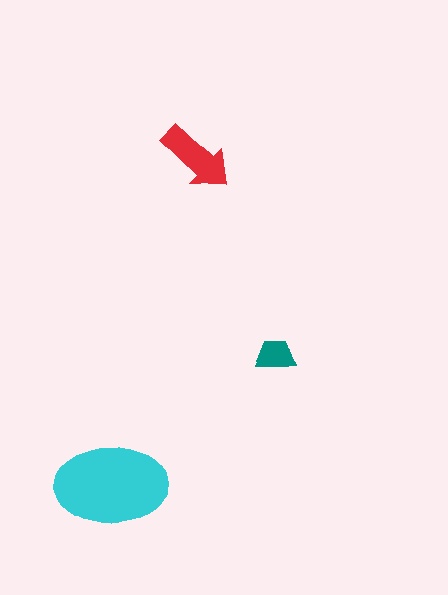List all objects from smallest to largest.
The teal trapezoid, the red arrow, the cyan ellipse.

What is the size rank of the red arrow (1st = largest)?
2nd.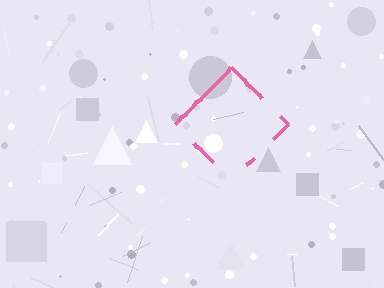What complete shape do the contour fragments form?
The contour fragments form a diamond.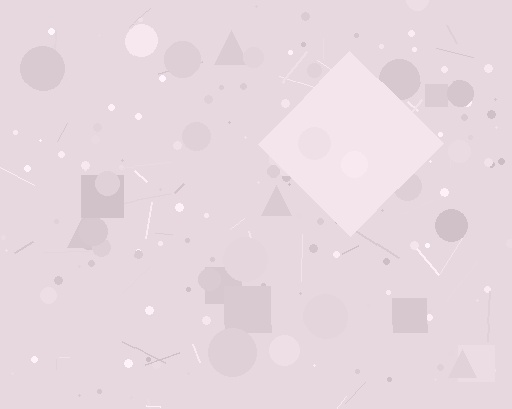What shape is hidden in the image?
A diamond is hidden in the image.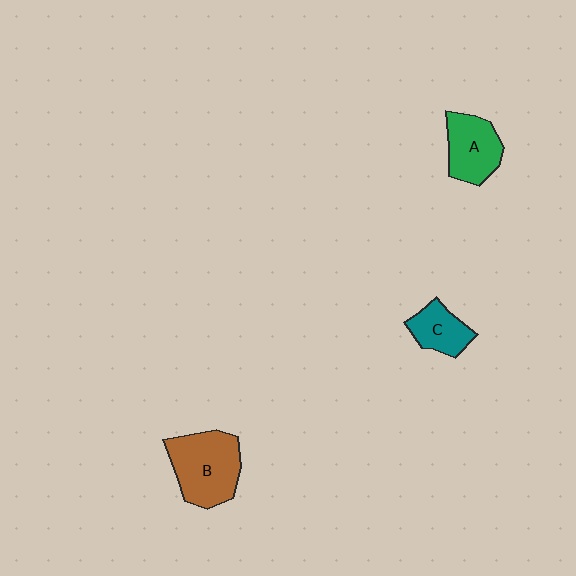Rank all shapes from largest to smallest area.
From largest to smallest: B (brown), A (green), C (teal).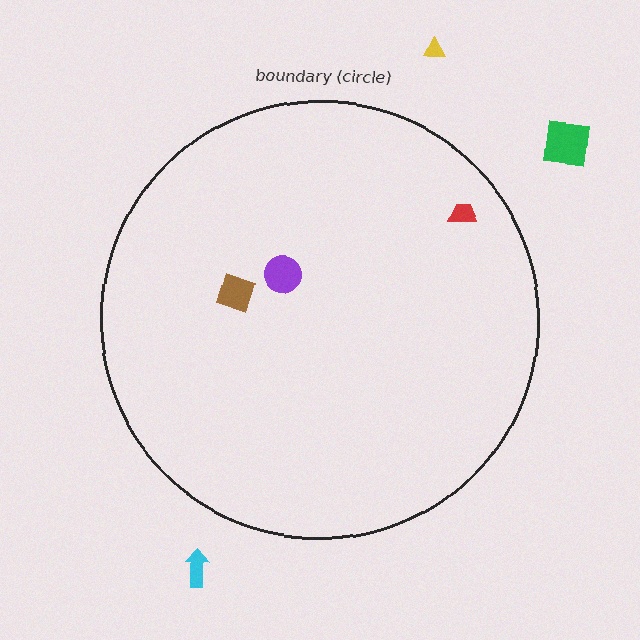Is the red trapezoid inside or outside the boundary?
Inside.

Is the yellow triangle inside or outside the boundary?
Outside.